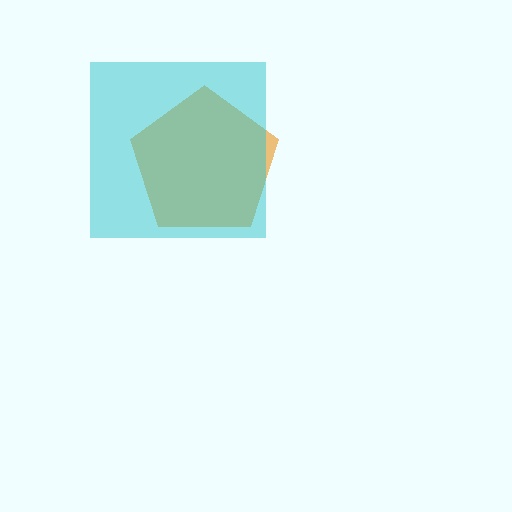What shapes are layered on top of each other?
The layered shapes are: an orange pentagon, a cyan square.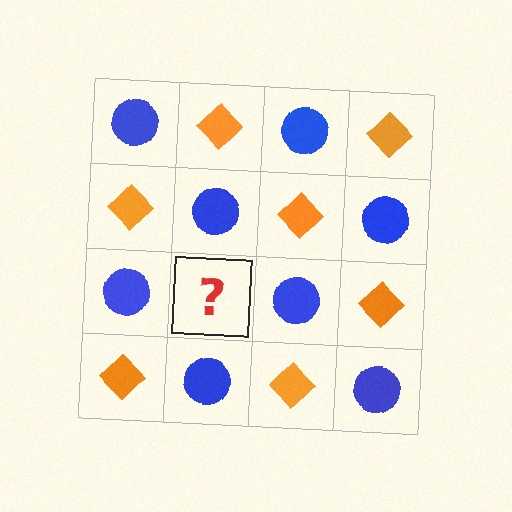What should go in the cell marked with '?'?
The missing cell should contain an orange diamond.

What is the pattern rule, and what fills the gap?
The rule is that it alternates blue circle and orange diamond in a checkerboard pattern. The gap should be filled with an orange diamond.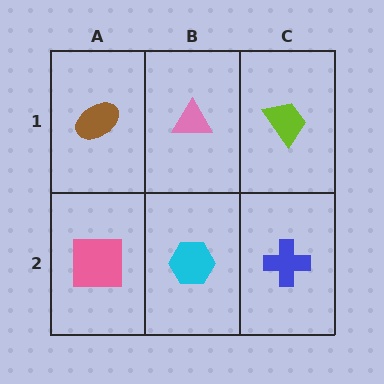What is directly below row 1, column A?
A pink square.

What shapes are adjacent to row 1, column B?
A cyan hexagon (row 2, column B), a brown ellipse (row 1, column A), a lime trapezoid (row 1, column C).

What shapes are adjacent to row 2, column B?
A pink triangle (row 1, column B), a pink square (row 2, column A), a blue cross (row 2, column C).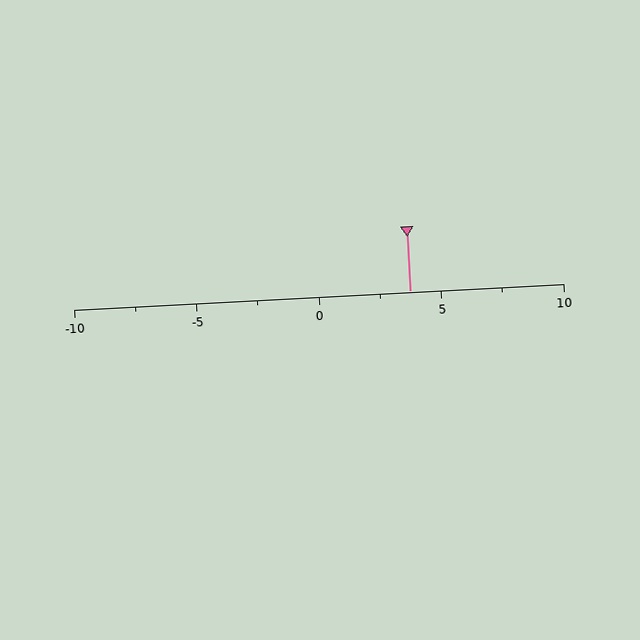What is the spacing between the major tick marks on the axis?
The major ticks are spaced 5 apart.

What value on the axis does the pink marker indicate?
The marker indicates approximately 3.8.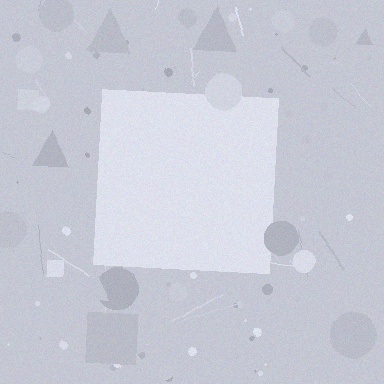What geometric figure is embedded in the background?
A square is embedded in the background.